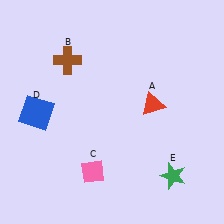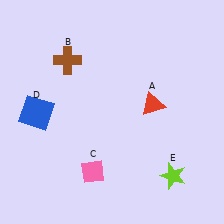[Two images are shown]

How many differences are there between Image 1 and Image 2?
There is 1 difference between the two images.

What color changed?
The star (E) changed from green in Image 1 to lime in Image 2.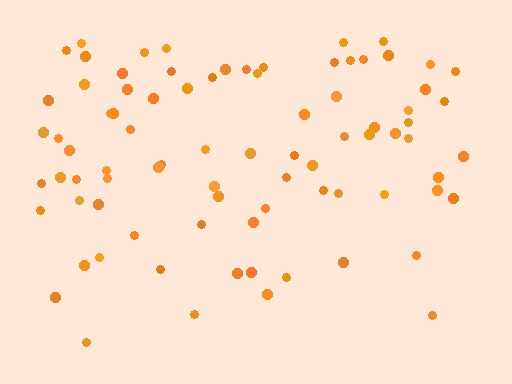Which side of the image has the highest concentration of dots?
The top.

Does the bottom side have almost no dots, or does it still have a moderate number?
Still a moderate number, just noticeably fewer than the top.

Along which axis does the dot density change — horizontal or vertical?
Vertical.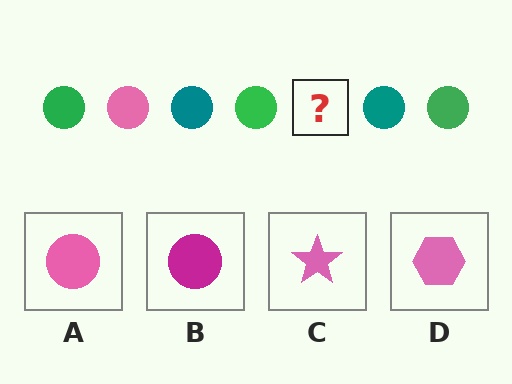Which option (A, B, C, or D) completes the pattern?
A.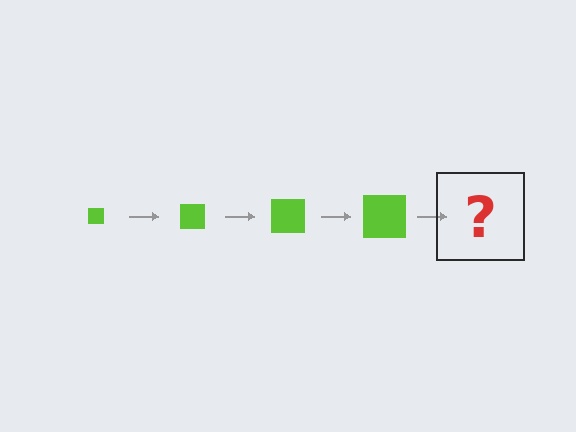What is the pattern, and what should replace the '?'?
The pattern is that the square gets progressively larger each step. The '?' should be a lime square, larger than the previous one.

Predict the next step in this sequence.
The next step is a lime square, larger than the previous one.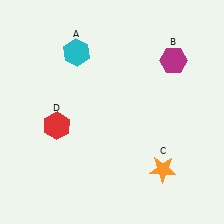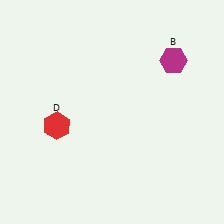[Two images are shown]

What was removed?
The cyan hexagon (A), the orange star (C) were removed in Image 2.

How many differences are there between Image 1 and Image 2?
There are 2 differences between the two images.